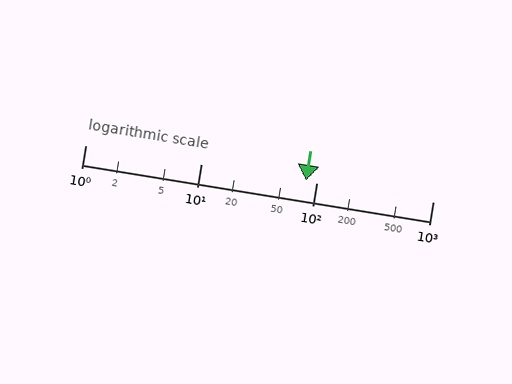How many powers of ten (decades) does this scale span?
The scale spans 3 decades, from 1 to 1000.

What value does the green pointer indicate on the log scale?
The pointer indicates approximately 81.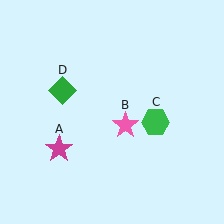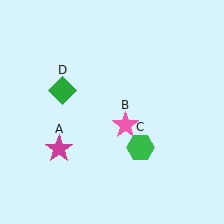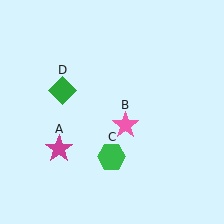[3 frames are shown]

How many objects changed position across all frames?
1 object changed position: green hexagon (object C).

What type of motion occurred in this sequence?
The green hexagon (object C) rotated clockwise around the center of the scene.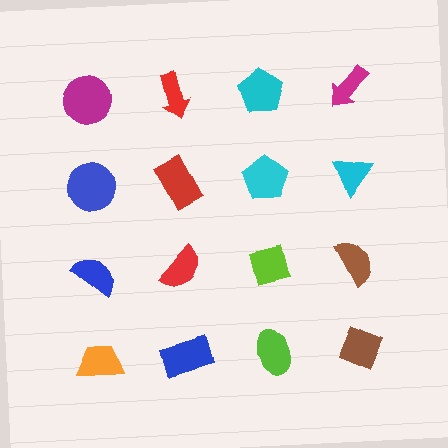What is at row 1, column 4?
A magenta arrow.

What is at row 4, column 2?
A blue rectangle.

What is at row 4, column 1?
An orange trapezoid.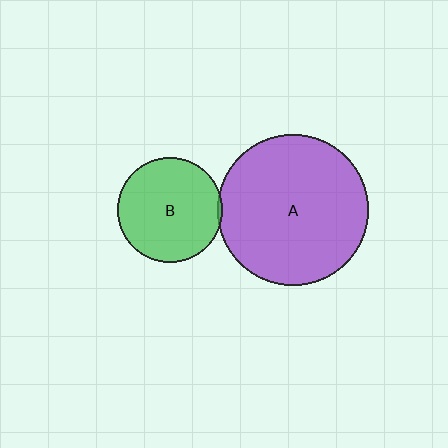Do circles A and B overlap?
Yes.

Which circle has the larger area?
Circle A (purple).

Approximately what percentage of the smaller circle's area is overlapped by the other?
Approximately 5%.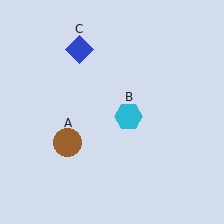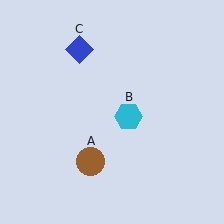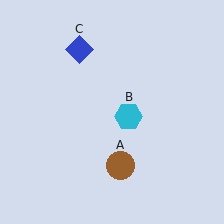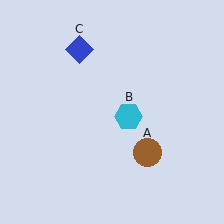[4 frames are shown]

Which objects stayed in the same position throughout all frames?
Cyan hexagon (object B) and blue diamond (object C) remained stationary.